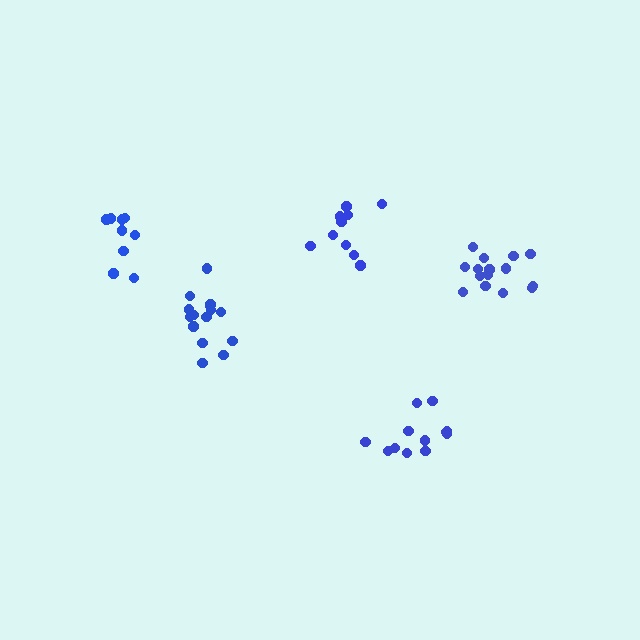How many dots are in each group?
Group 1: 15 dots, Group 2: 15 dots, Group 3: 10 dots, Group 4: 12 dots, Group 5: 9 dots (61 total).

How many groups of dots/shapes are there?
There are 5 groups.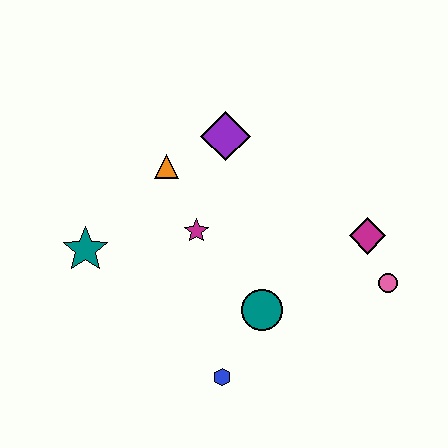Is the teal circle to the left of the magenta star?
No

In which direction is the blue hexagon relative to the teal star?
The blue hexagon is to the right of the teal star.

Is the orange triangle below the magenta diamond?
No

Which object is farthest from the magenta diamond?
The teal star is farthest from the magenta diamond.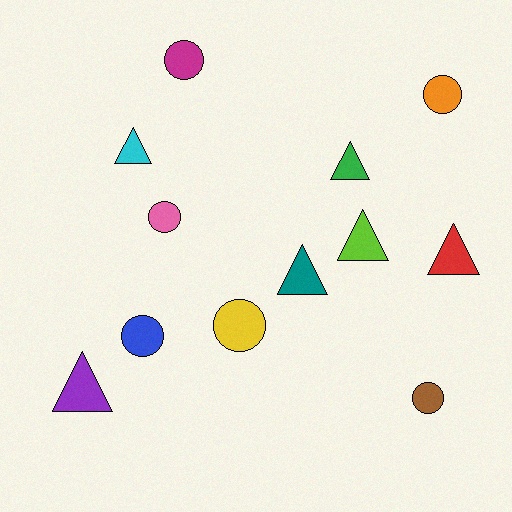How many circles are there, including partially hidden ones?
There are 6 circles.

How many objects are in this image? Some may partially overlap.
There are 12 objects.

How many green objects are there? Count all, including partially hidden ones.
There is 1 green object.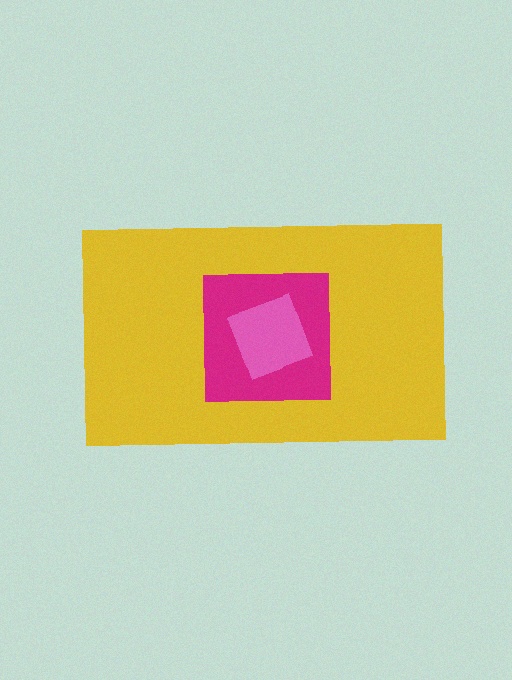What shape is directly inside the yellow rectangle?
The magenta square.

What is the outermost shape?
The yellow rectangle.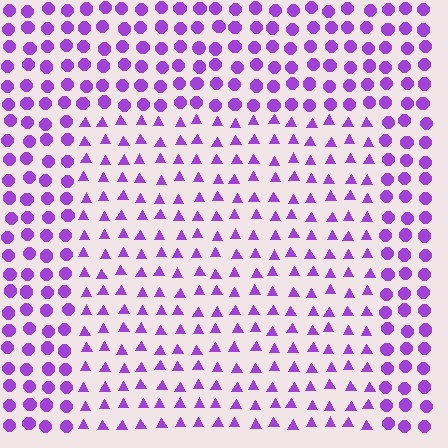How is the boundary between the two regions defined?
The boundary is defined by a change in element shape: triangles inside vs. circles outside. All elements share the same color and spacing.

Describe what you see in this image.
The image is filled with small purple elements arranged in a uniform grid. A rectangle-shaped region contains triangles, while the surrounding area contains circles. The boundary is defined purely by the change in element shape.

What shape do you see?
I see a rectangle.